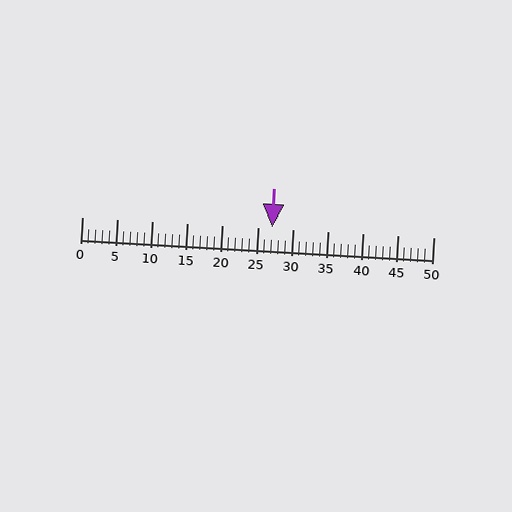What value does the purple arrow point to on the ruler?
The purple arrow points to approximately 27.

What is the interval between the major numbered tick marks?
The major tick marks are spaced 5 units apart.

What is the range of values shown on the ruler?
The ruler shows values from 0 to 50.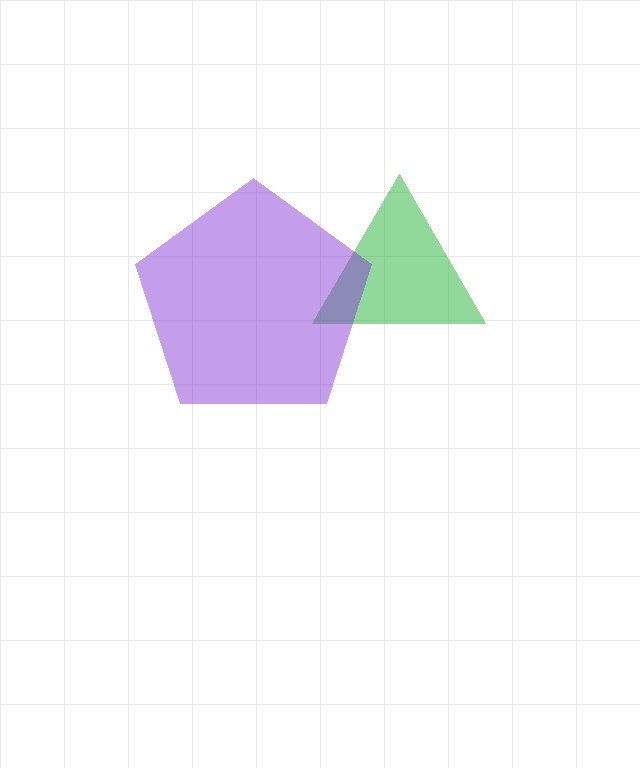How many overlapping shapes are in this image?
There are 2 overlapping shapes in the image.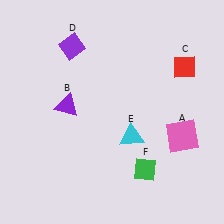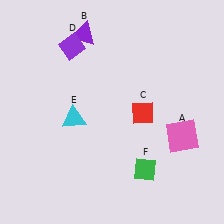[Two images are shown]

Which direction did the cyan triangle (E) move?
The cyan triangle (E) moved left.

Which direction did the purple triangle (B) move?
The purple triangle (B) moved up.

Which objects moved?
The objects that moved are: the purple triangle (B), the red diamond (C), the cyan triangle (E).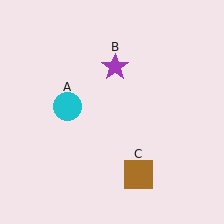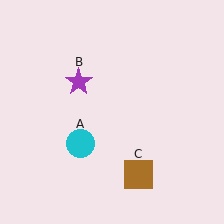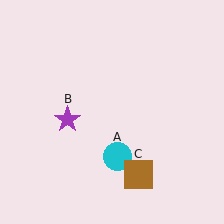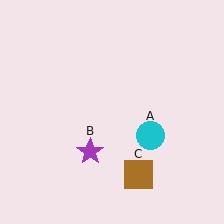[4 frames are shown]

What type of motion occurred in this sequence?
The cyan circle (object A), purple star (object B) rotated counterclockwise around the center of the scene.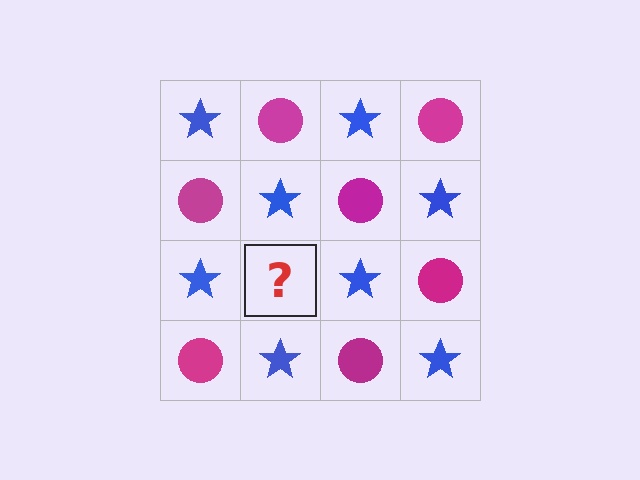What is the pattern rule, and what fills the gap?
The rule is that it alternates blue star and magenta circle in a checkerboard pattern. The gap should be filled with a magenta circle.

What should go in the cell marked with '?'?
The missing cell should contain a magenta circle.